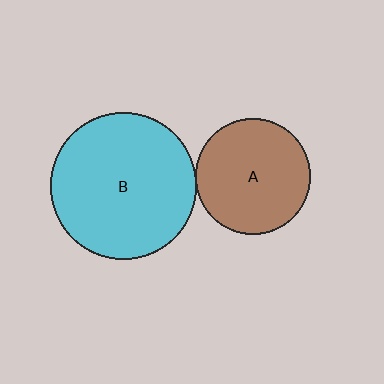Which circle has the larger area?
Circle B (cyan).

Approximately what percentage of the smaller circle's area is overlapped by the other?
Approximately 5%.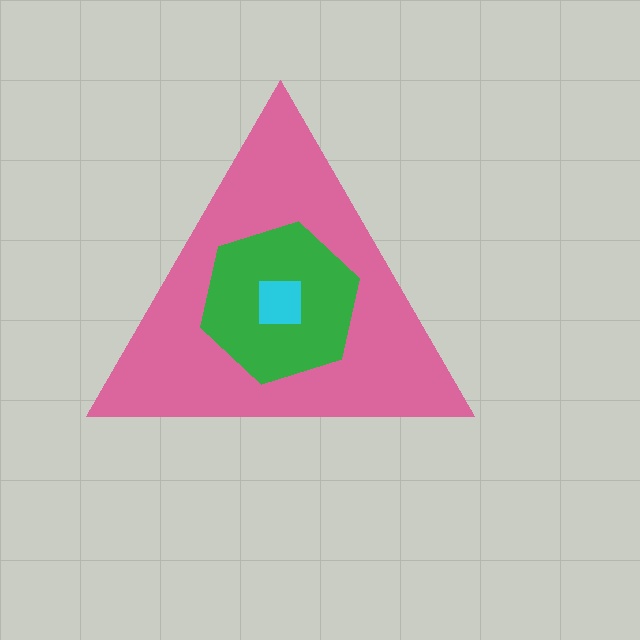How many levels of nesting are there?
3.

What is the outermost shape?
The pink triangle.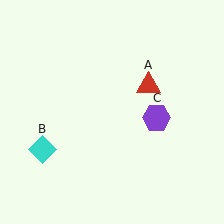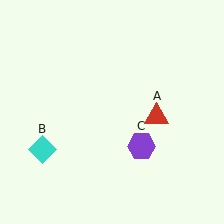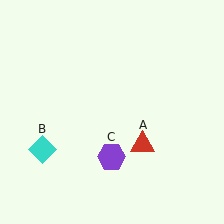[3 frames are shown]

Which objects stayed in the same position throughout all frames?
Cyan diamond (object B) remained stationary.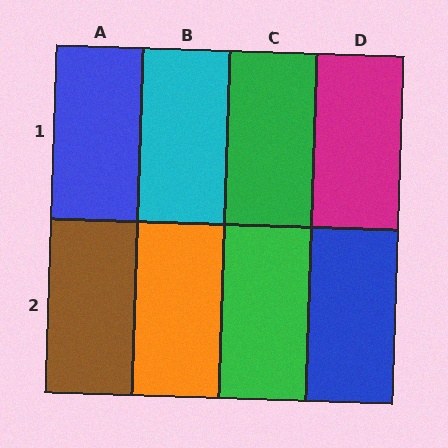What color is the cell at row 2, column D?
Blue.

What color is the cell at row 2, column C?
Green.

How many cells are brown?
1 cell is brown.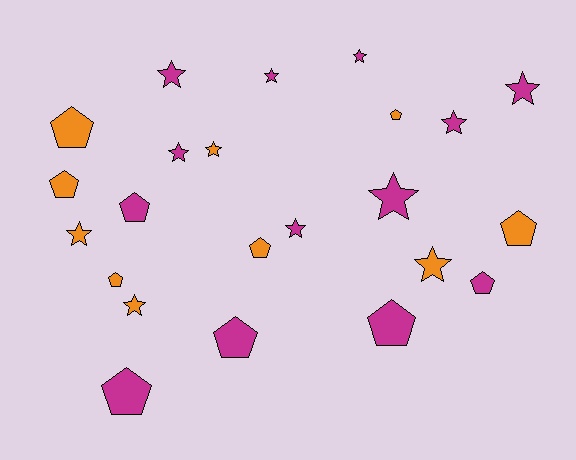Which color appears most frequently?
Magenta, with 13 objects.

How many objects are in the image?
There are 23 objects.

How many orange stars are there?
There are 4 orange stars.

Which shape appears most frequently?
Star, with 12 objects.